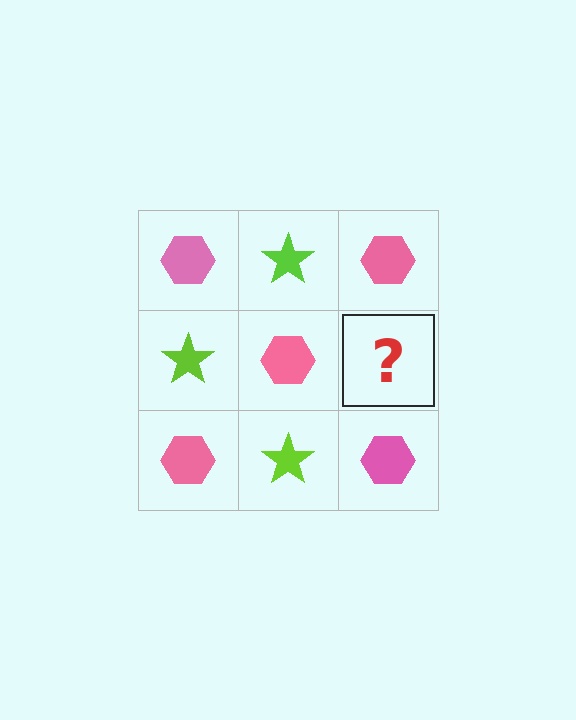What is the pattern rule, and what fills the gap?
The rule is that it alternates pink hexagon and lime star in a checkerboard pattern. The gap should be filled with a lime star.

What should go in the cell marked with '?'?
The missing cell should contain a lime star.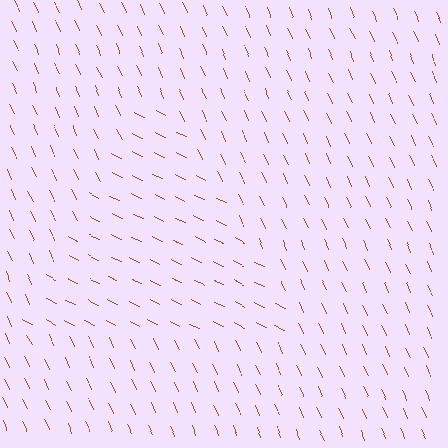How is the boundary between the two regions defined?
The boundary is defined purely by a change in line orientation (approximately 39 degrees difference). All lines are the same color and thickness.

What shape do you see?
I see a triangle.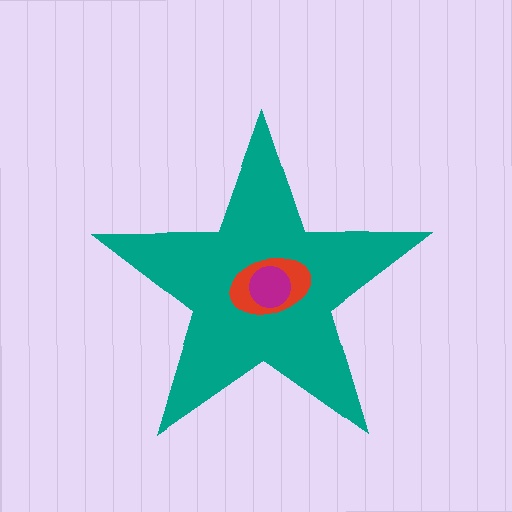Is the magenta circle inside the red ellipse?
Yes.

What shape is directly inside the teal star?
The red ellipse.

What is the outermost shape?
The teal star.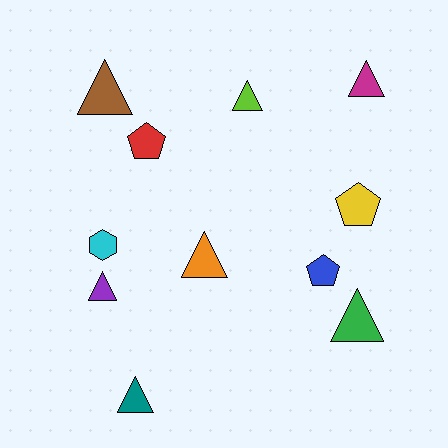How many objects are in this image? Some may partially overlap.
There are 11 objects.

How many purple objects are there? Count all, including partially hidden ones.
There is 1 purple object.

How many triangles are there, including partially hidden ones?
There are 7 triangles.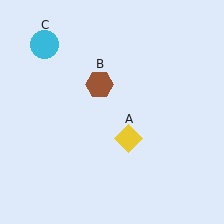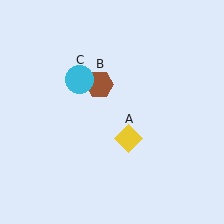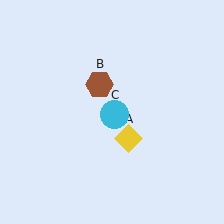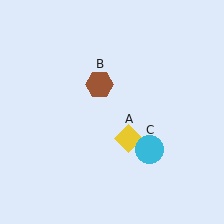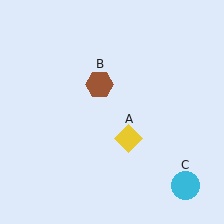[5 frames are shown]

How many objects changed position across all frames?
1 object changed position: cyan circle (object C).